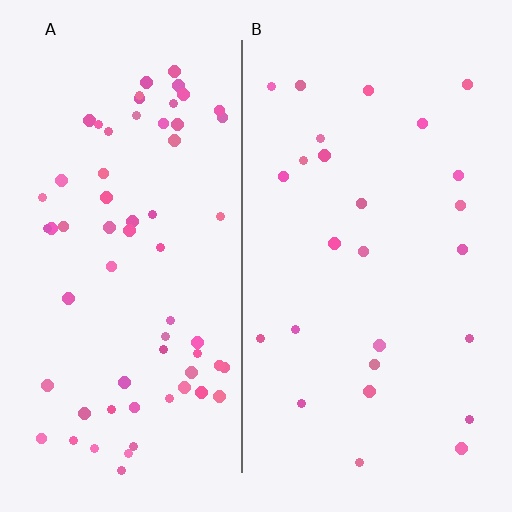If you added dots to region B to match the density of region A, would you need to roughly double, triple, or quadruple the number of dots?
Approximately double.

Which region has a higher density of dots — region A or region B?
A (the left).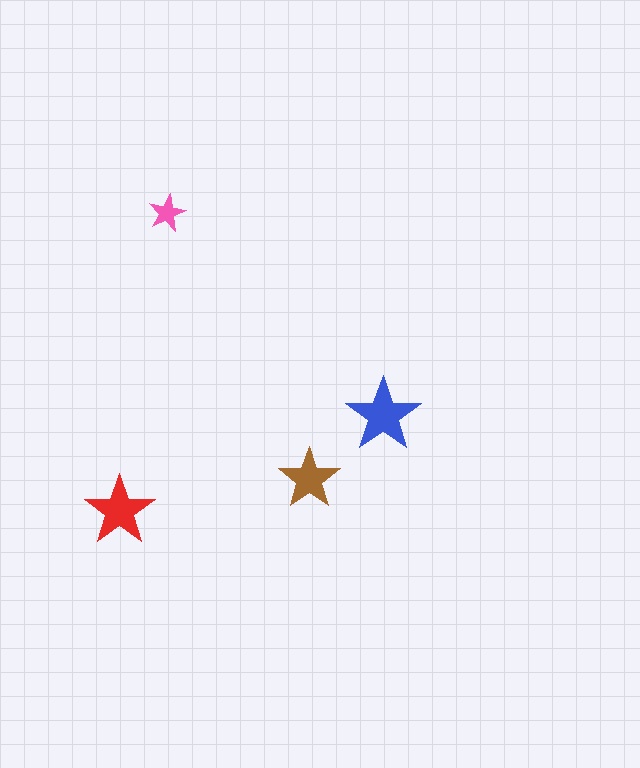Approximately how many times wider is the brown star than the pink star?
About 1.5 times wider.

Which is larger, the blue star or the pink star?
The blue one.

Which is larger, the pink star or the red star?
The red one.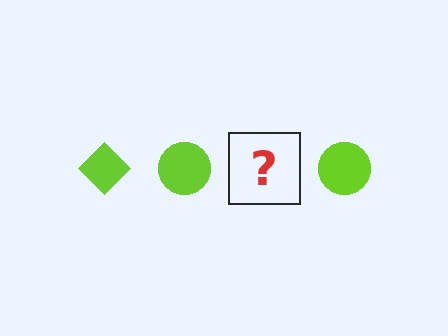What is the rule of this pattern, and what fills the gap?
The rule is that the pattern cycles through diamond, circle shapes in lime. The gap should be filled with a lime diamond.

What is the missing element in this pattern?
The missing element is a lime diamond.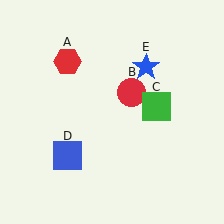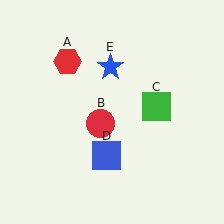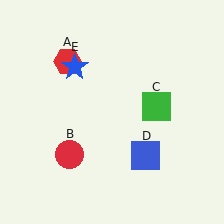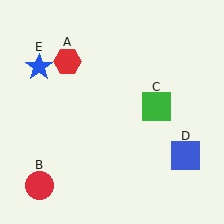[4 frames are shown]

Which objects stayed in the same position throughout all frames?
Red hexagon (object A) and green square (object C) remained stationary.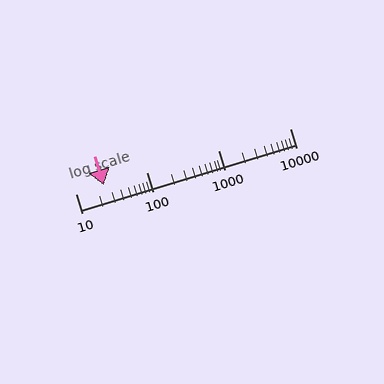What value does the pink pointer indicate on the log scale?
The pointer indicates approximately 25.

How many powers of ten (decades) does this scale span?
The scale spans 3 decades, from 10 to 10000.